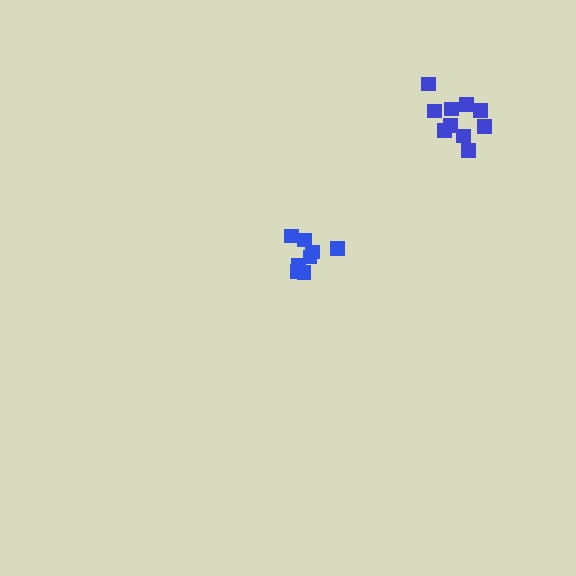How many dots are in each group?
Group 1: 10 dots, Group 2: 8 dots (18 total).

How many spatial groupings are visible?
There are 2 spatial groupings.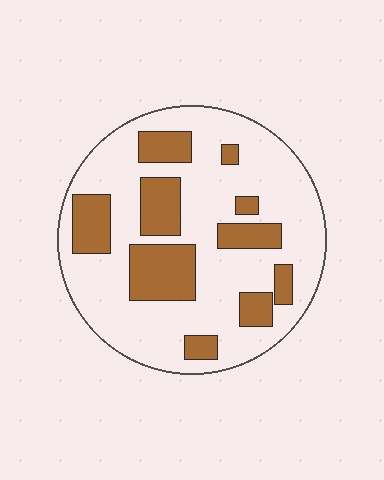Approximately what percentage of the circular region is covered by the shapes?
Approximately 25%.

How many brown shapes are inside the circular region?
10.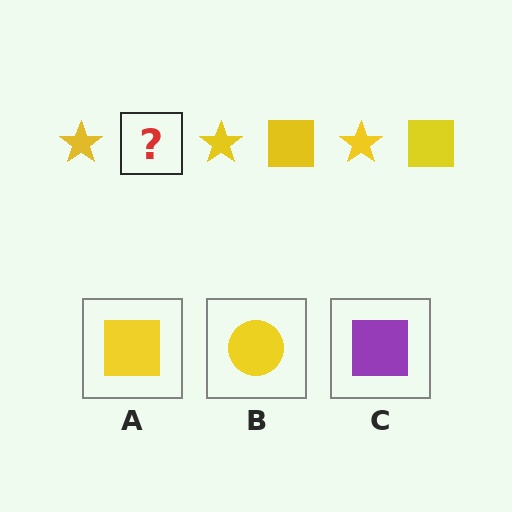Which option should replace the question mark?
Option A.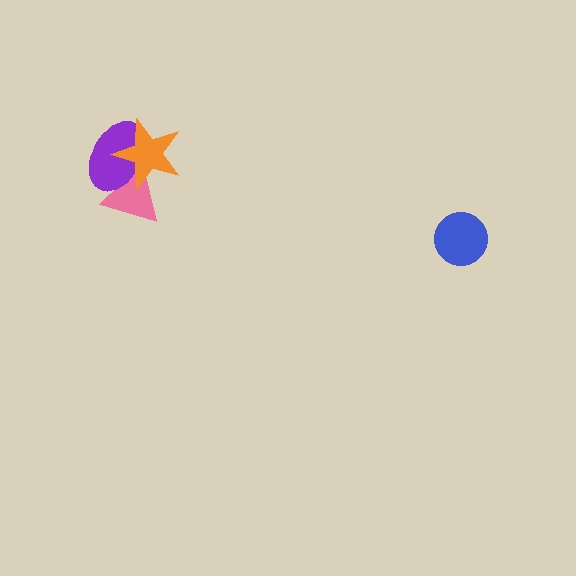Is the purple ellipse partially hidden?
Yes, it is partially covered by another shape.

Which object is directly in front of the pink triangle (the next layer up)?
The purple ellipse is directly in front of the pink triangle.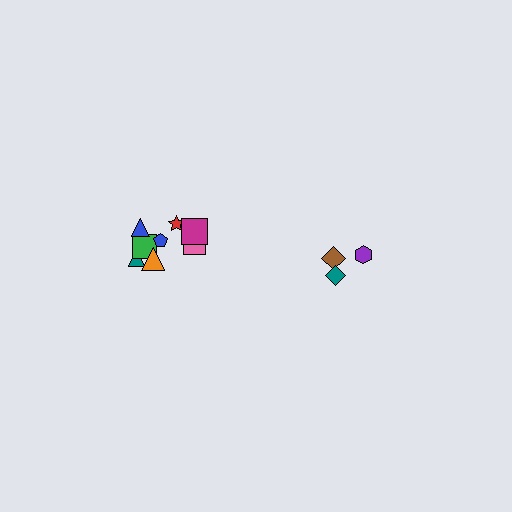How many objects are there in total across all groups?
There are 11 objects.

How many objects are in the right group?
There are 3 objects.